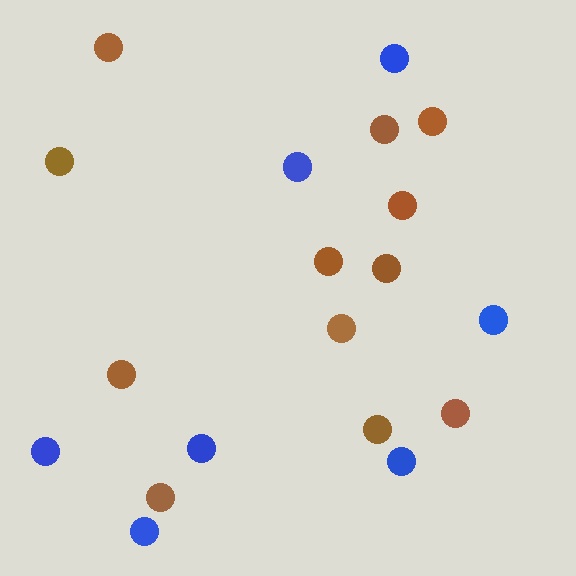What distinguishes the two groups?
There are 2 groups: one group of brown circles (12) and one group of blue circles (7).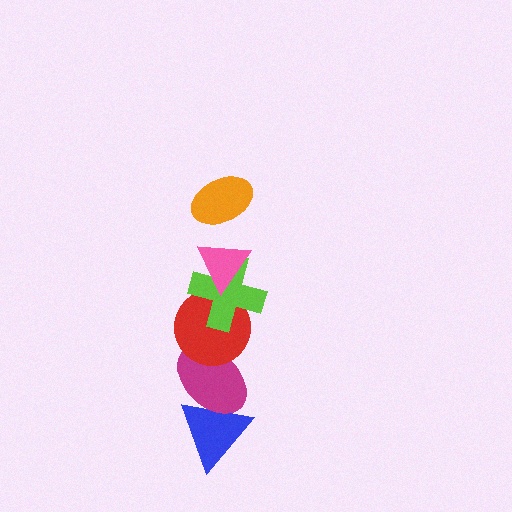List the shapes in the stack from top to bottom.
From top to bottom: the orange ellipse, the pink triangle, the lime cross, the red circle, the magenta ellipse, the blue triangle.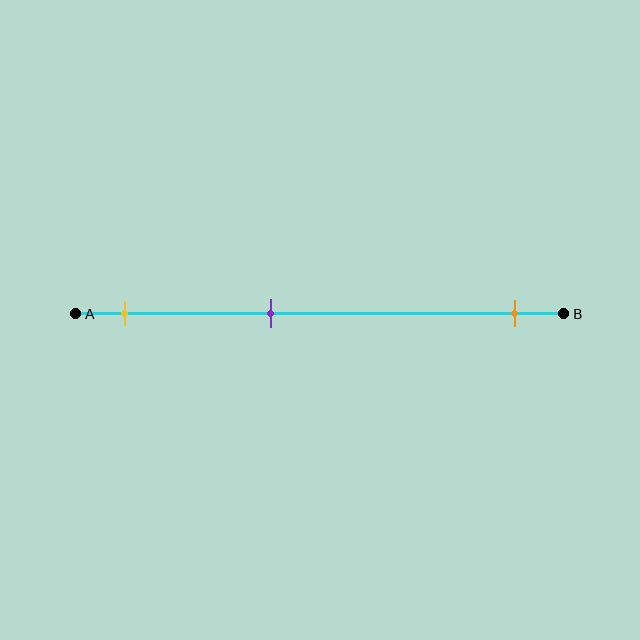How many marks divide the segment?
There are 3 marks dividing the segment.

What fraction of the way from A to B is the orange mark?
The orange mark is approximately 90% (0.9) of the way from A to B.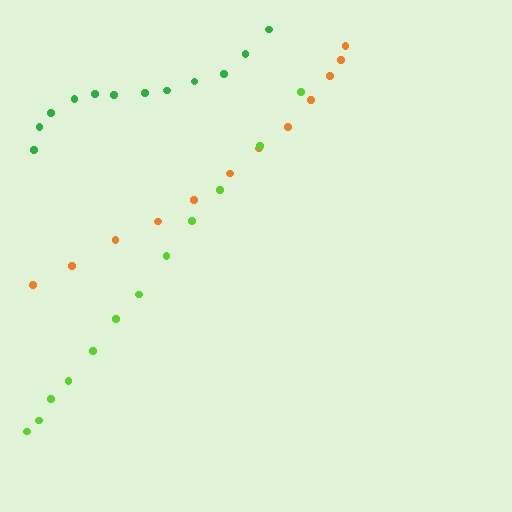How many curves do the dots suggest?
There are 3 distinct paths.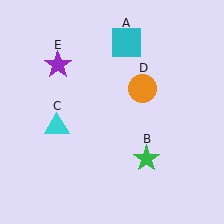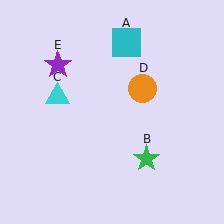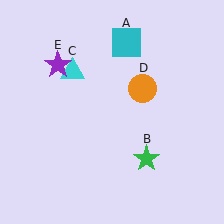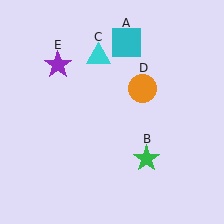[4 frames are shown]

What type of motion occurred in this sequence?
The cyan triangle (object C) rotated clockwise around the center of the scene.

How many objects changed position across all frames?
1 object changed position: cyan triangle (object C).